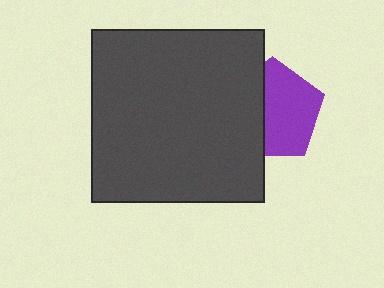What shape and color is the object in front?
The object in front is a dark gray square.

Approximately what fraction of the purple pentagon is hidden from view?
Roughly 41% of the purple pentagon is hidden behind the dark gray square.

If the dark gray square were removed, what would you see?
You would see the complete purple pentagon.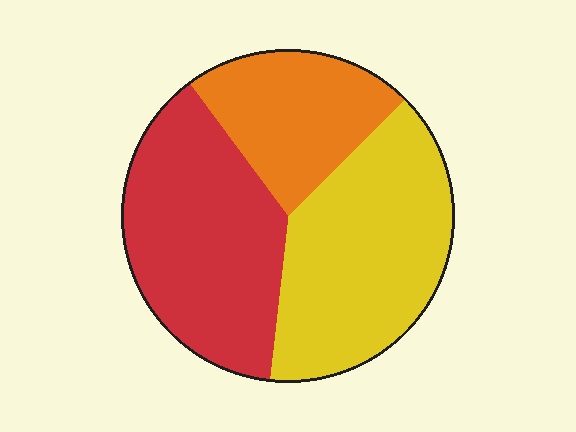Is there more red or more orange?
Red.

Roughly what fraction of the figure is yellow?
Yellow covers around 40% of the figure.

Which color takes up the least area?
Orange, at roughly 25%.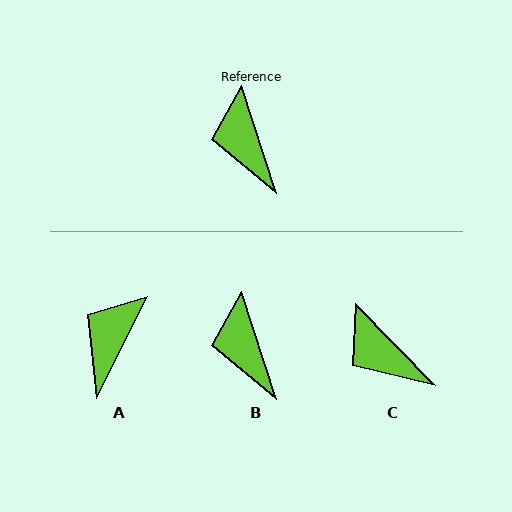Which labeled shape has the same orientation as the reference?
B.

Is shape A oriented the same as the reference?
No, it is off by about 45 degrees.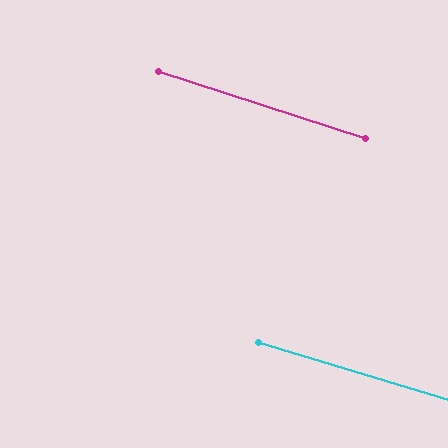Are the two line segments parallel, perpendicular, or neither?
Parallel — their directions differ by only 1.0°.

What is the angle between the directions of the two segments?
Approximately 1 degree.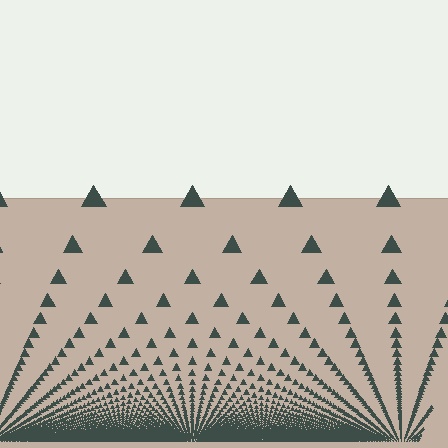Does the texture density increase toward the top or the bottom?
Density increases toward the bottom.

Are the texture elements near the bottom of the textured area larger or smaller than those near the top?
Smaller. The gradient is inverted — elements near the bottom are smaller and denser.